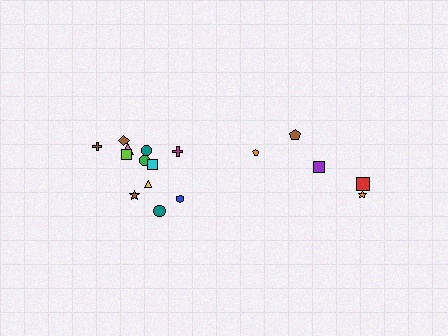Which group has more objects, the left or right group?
The left group.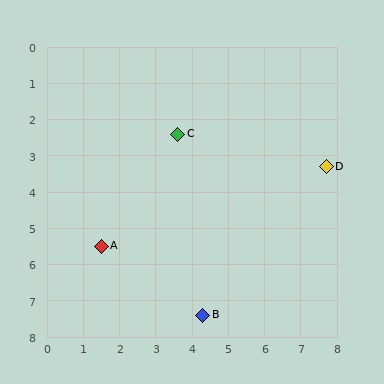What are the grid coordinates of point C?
Point C is at approximately (3.6, 2.4).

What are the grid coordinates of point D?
Point D is at approximately (7.7, 3.3).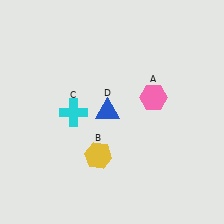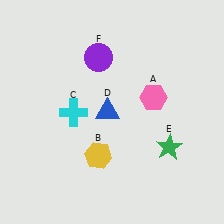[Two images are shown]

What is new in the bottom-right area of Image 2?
A green star (E) was added in the bottom-right area of Image 2.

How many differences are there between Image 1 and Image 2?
There are 2 differences between the two images.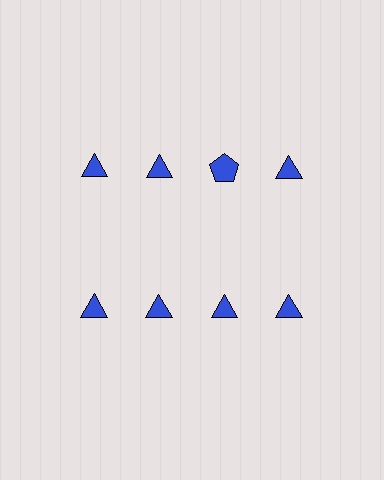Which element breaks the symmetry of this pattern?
The blue pentagon in the top row, center column breaks the symmetry. All other shapes are blue triangles.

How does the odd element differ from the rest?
It has a different shape: pentagon instead of triangle.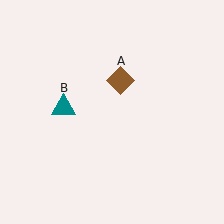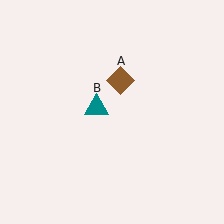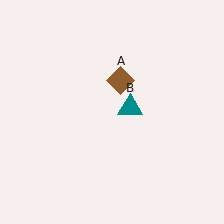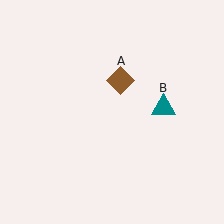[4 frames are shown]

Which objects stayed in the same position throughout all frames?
Brown diamond (object A) remained stationary.